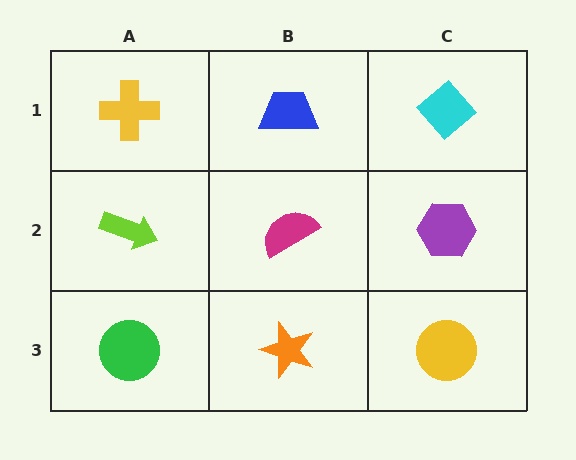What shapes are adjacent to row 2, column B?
A blue trapezoid (row 1, column B), an orange star (row 3, column B), a lime arrow (row 2, column A), a purple hexagon (row 2, column C).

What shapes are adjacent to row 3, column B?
A magenta semicircle (row 2, column B), a green circle (row 3, column A), a yellow circle (row 3, column C).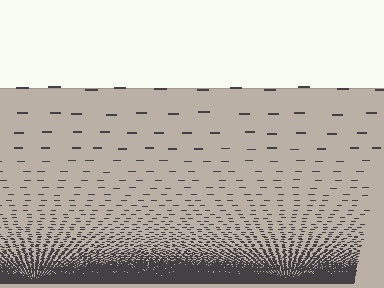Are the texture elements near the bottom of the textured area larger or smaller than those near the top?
Smaller. The gradient is inverted — elements near the bottom are smaller and denser.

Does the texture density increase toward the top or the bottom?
Density increases toward the bottom.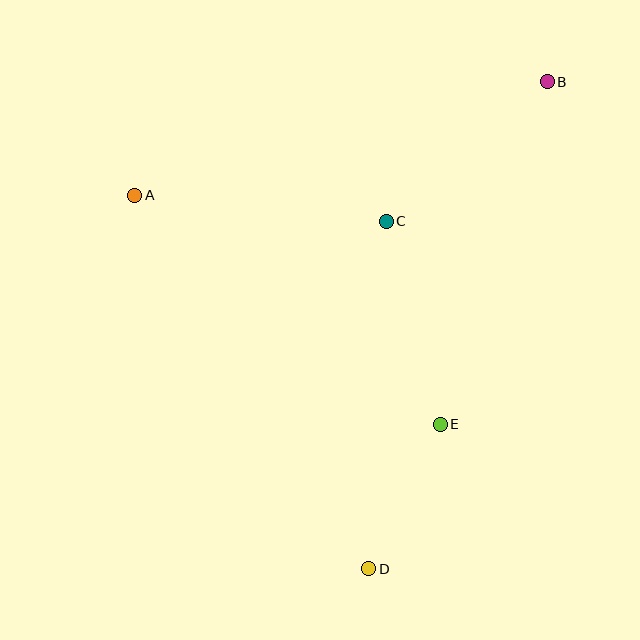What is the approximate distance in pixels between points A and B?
The distance between A and B is approximately 428 pixels.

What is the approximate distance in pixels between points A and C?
The distance between A and C is approximately 253 pixels.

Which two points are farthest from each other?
Points B and D are farthest from each other.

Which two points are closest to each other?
Points D and E are closest to each other.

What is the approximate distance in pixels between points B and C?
The distance between B and C is approximately 213 pixels.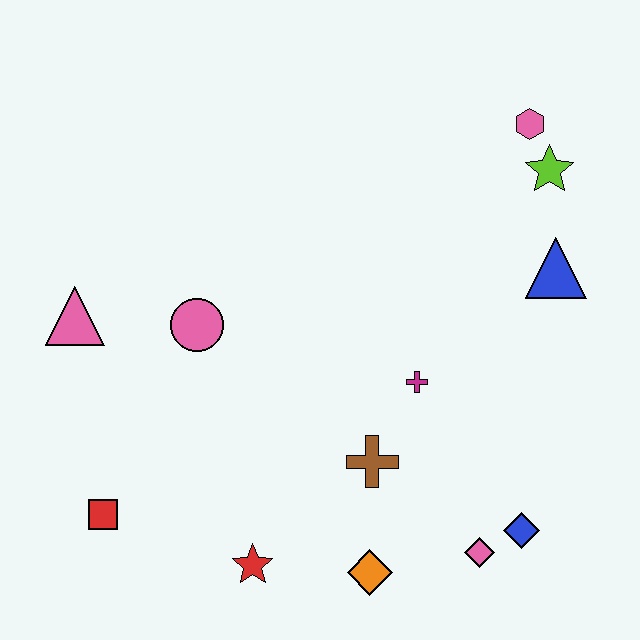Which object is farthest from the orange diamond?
The pink hexagon is farthest from the orange diamond.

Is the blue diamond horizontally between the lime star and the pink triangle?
Yes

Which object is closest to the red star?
The orange diamond is closest to the red star.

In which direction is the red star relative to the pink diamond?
The red star is to the left of the pink diamond.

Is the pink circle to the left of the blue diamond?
Yes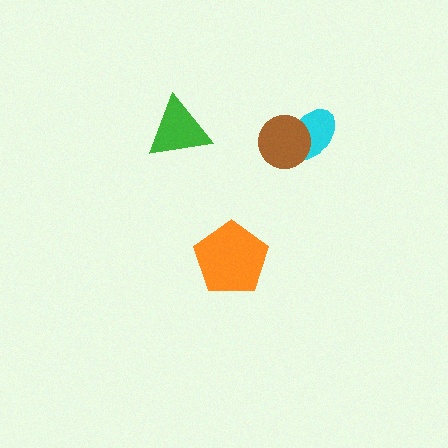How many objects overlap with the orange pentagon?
0 objects overlap with the orange pentagon.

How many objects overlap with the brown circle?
1 object overlaps with the brown circle.